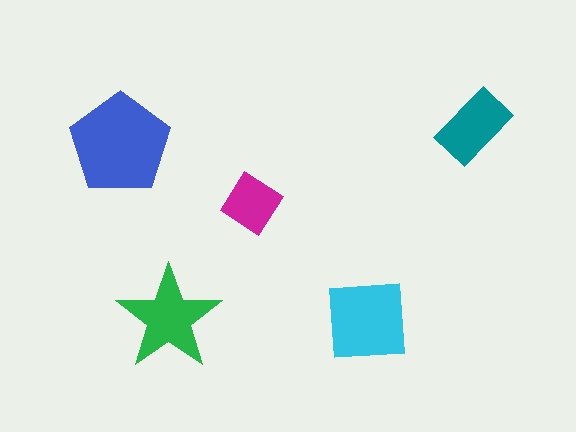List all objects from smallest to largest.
The magenta diamond, the teal rectangle, the green star, the cyan square, the blue pentagon.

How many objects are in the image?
There are 5 objects in the image.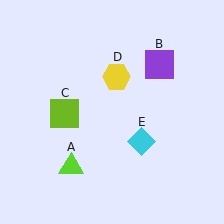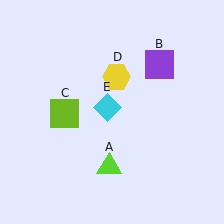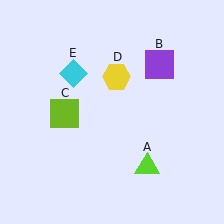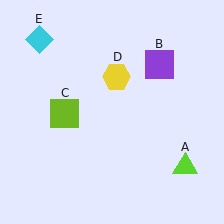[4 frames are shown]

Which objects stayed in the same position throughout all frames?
Purple square (object B) and lime square (object C) and yellow hexagon (object D) remained stationary.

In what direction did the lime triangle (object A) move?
The lime triangle (object A) moved right.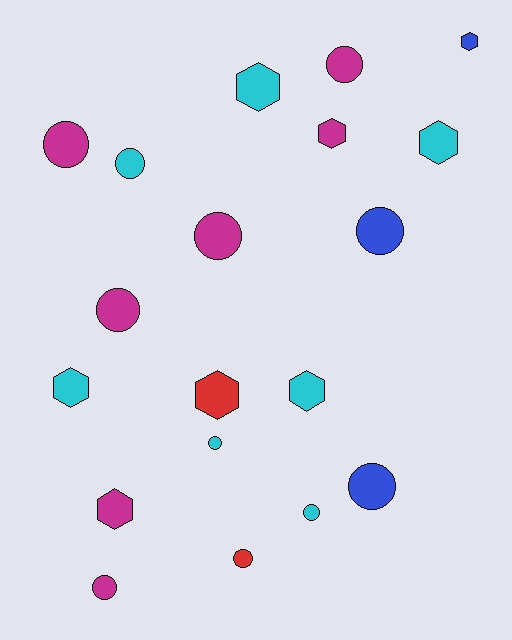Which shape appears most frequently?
Circle, with 11 objects.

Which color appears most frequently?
Cyan, with 7 objects.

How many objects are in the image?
There are 19 objects.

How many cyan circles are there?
There are 3 cyan circles.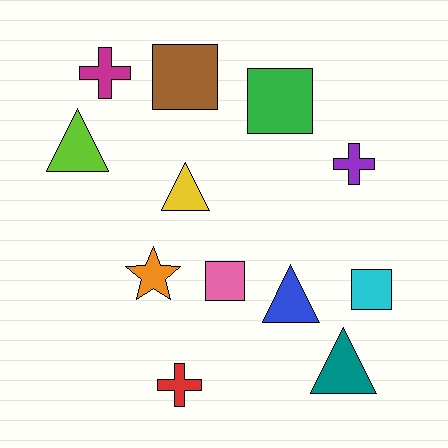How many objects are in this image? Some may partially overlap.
There are 12 objects.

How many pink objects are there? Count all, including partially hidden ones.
There is 1 pink object.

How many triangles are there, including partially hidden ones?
There are 4 triangles.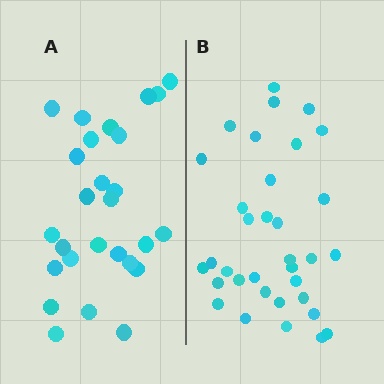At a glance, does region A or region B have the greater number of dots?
Region B (the right region) has more dots.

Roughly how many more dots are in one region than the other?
Region B has roughly 8 or so more dots than region A.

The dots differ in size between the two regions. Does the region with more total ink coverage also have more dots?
No. Region A has more total ink coverage because its dots are larger, but region B actually contains more individual dots. Total area can be misleading — the number of items is what matters here.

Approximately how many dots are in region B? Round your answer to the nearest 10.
About 30 dots. (The exact count is 34, which rounds to 30.)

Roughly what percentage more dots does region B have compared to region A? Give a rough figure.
About 25% more.